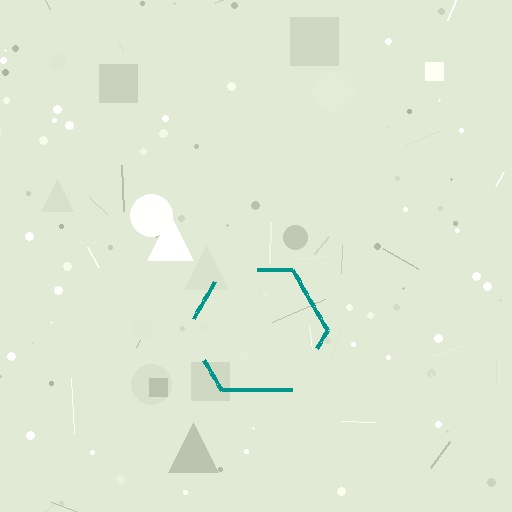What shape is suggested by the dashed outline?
The dashed outline suggests a hexagon.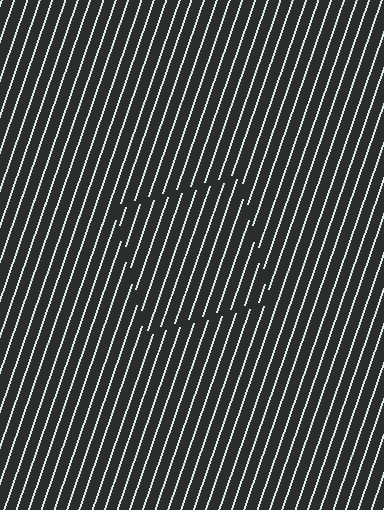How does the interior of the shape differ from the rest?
The interior of the shape contains the same grating, shifted by half a period — the contour is defined by the phase discontinuity where line-ends from the inner and outer gratings abut.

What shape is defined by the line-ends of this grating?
An illusory square. The interior of the shape contains the same grating, shifted by half a period — the contour is defined by the phase discontinuity where line-ends from the inner and outer gratings abut.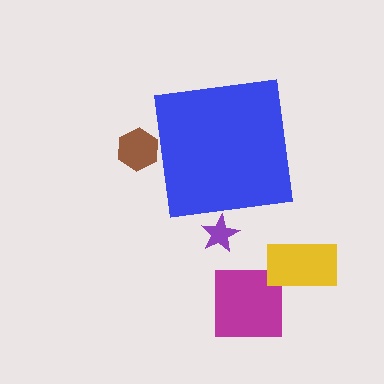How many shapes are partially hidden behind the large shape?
2 shapes are partially hidden.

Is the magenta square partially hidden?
No, the magenta square is fully visible.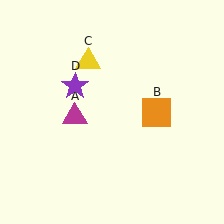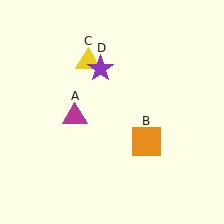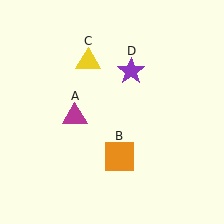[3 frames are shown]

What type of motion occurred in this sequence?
The orange square (object B), purple star (object D) rotated clockwise around the center of the scene.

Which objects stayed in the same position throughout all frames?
Magenta triangle (object A) and yellow triangle (object C) remained stationary.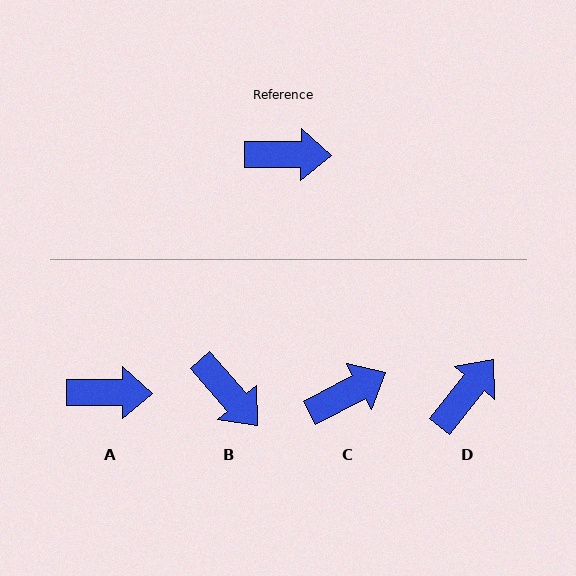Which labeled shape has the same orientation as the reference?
A.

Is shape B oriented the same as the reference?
No, it is off by about 48 degrees.